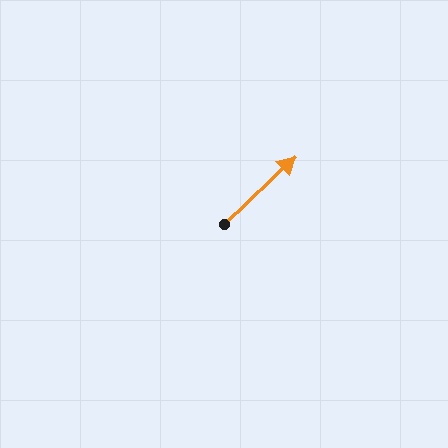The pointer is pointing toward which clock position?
Roughly 2 o'clock.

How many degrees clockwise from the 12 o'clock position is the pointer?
Approximately 46 degrees.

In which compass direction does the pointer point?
Northeast.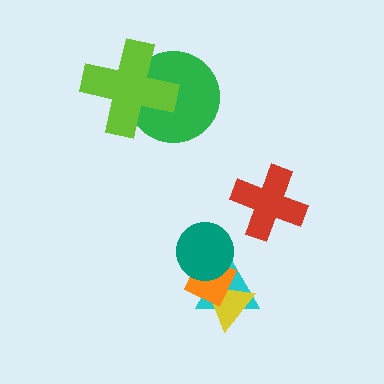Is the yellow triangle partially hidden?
Yes, it is partially covered by another shape.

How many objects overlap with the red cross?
0 objects overlap with the red cross.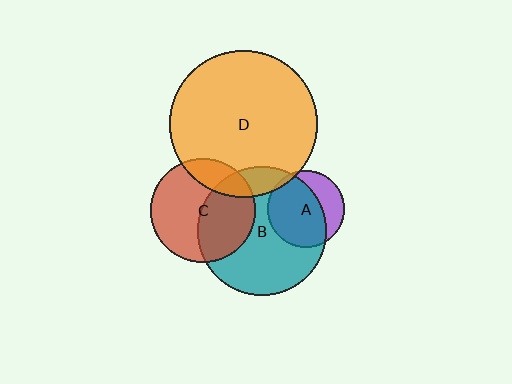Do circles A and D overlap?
Yes.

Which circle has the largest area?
Circle D (orange).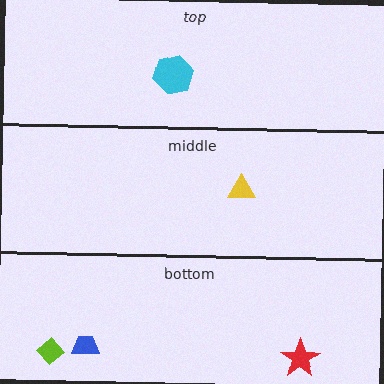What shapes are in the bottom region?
The lime diamond, the blue trapezoid, the red star.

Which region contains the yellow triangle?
The middle region.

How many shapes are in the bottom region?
3.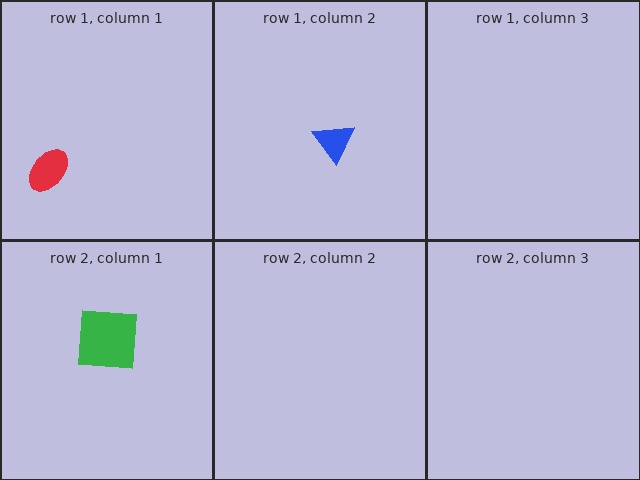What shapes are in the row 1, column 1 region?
The red ellipse.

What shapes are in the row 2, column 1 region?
The green square.